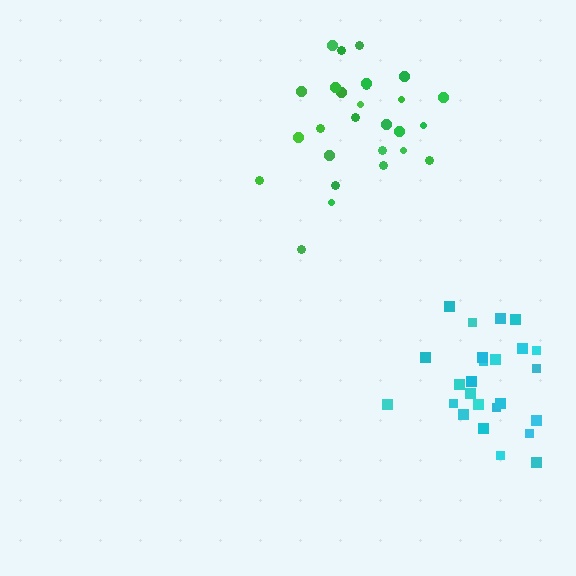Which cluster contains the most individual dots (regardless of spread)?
Green (27).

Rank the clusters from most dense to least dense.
cyan, green.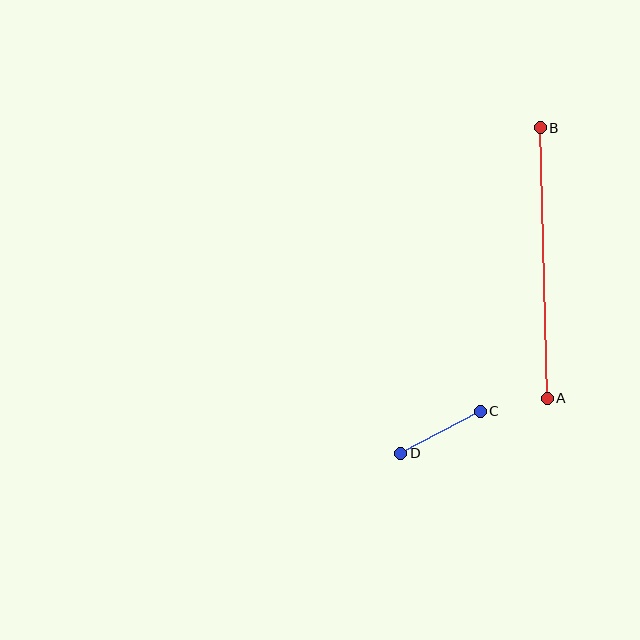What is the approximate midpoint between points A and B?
The midpoint is at approximately (544, 263) pixels.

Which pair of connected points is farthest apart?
Points A and B are farthest apart.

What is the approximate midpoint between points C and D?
The midpoint is at approximately (441, 432) pixels.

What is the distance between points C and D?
The distance is approximately 90 pixels.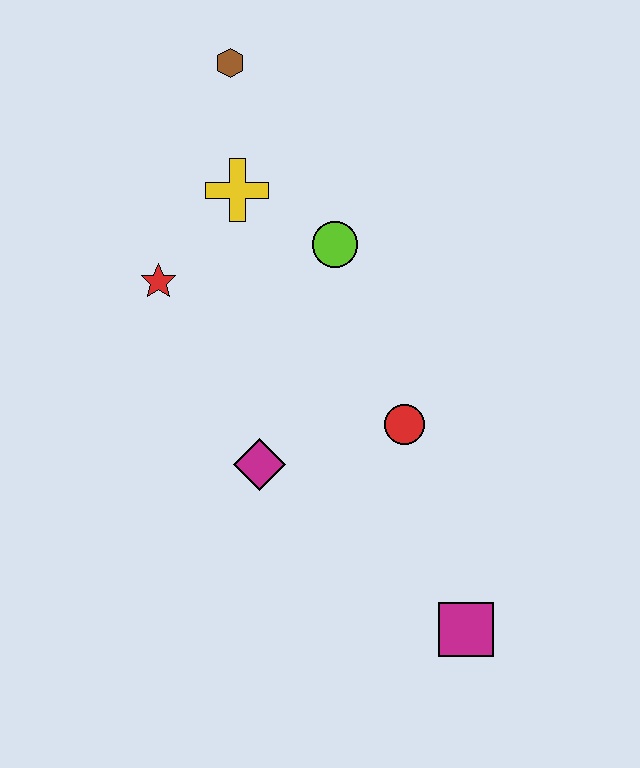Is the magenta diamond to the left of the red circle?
Yes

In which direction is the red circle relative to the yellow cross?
The red circle is below the yellow cross.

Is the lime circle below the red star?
No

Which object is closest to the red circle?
The magenta diamond is closest to the red circle.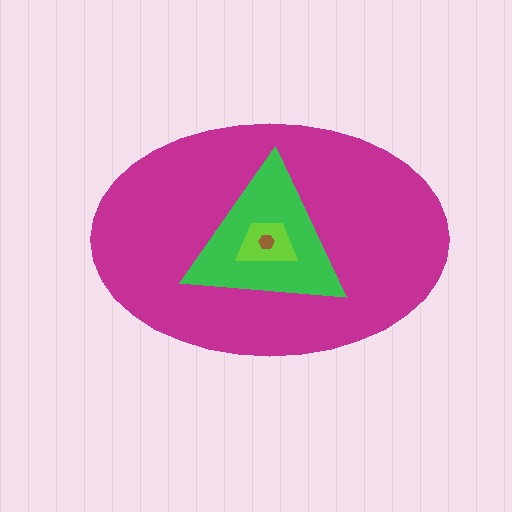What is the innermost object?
The brown hexagon.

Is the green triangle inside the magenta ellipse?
Yes.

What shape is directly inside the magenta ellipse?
The green triangle.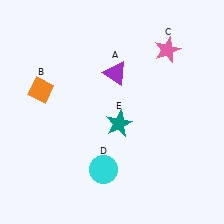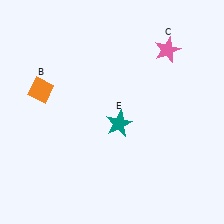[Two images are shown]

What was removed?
The purple triangle (A), the cyan circle (D) were removed in Image 2.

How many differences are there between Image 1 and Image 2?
There are 2 differences between the two images.